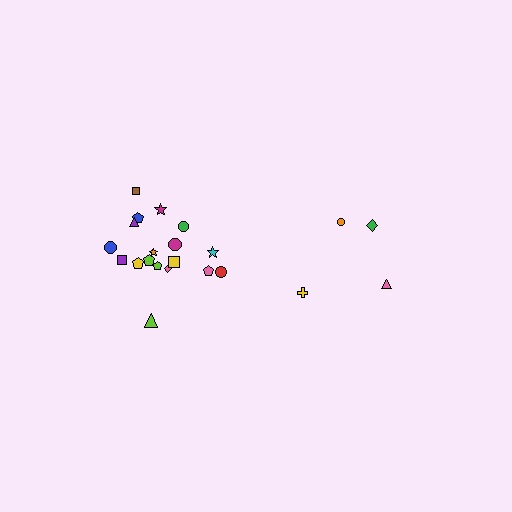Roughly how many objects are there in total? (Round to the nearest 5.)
Roughly 20 objects in total.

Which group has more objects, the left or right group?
The left group.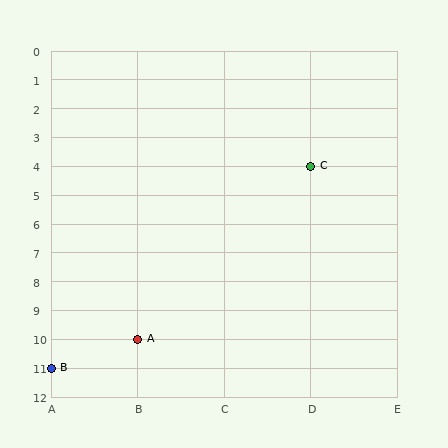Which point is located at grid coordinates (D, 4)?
Point C is at (D, 4).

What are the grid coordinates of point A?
Point A is at grid coordinates (B, 10).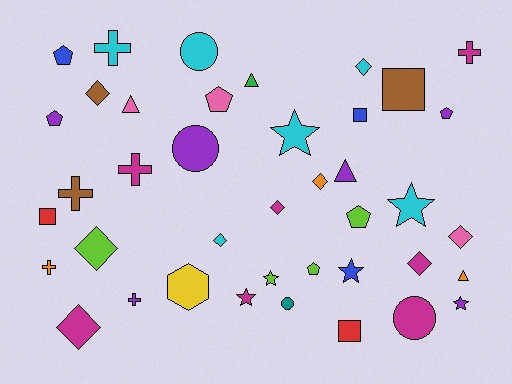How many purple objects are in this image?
There are 6 purple objects.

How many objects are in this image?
There are 40 objects.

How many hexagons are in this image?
There is 1 hexagon.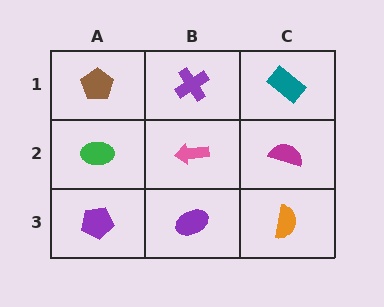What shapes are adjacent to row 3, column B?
A pink arrow (row 2, column B), a purple pentagon (row 3, column A), an orange semicircle (row 3, column C).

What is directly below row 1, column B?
A pink arrow.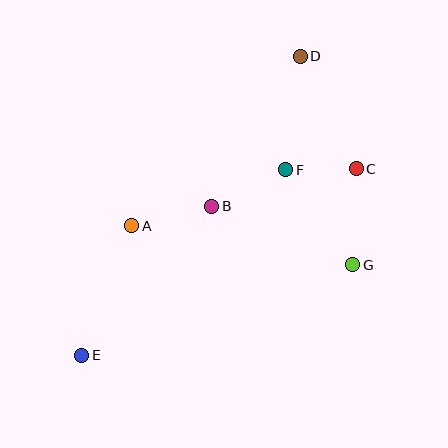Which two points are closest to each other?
Points C and F are closest to each other.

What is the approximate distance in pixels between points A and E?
The distance between A and E is approximately 139 pixels.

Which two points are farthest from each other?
Points D and E are farthest from each other.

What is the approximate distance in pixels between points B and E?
The distance between B and E is approximately 198 pixels.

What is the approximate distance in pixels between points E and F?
The distance between E and F is approximately 275 pixels.